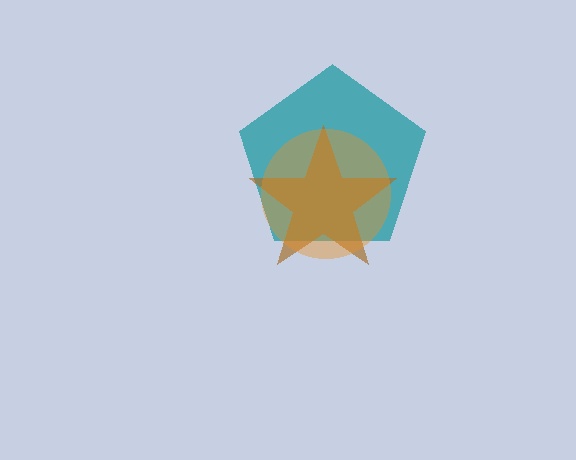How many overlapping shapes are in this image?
There are 3 overlapping shapes in the image.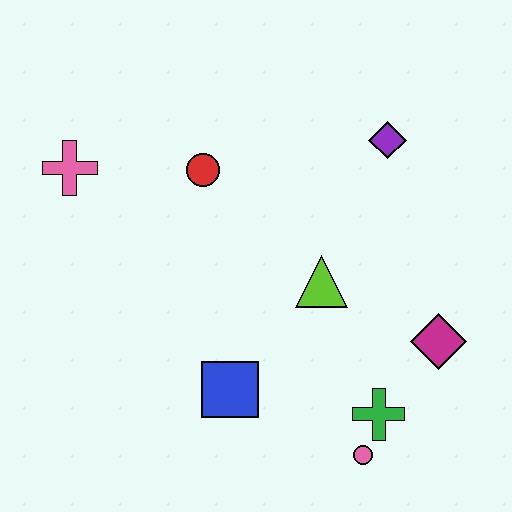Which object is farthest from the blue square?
The purple diamond is farthest from the blue square.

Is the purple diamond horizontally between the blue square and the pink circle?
No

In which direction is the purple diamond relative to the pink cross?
The purple diamond is to the right of the pink cross.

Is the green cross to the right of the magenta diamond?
No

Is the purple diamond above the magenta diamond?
Yes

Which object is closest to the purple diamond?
The lime triangle is closest to the purple diamond.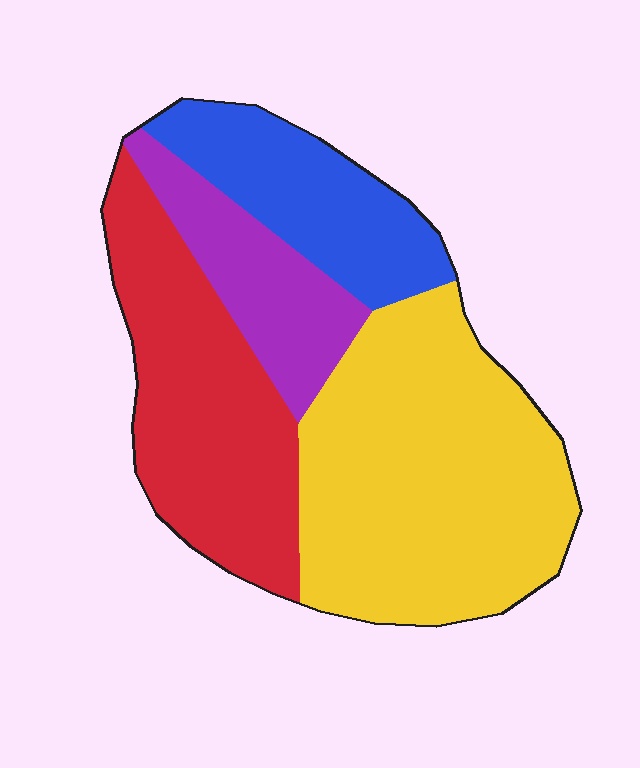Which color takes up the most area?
Yellow, at roughly 40%.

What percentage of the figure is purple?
Purple takes up about one eighth (1/8) of the figure.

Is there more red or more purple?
Red.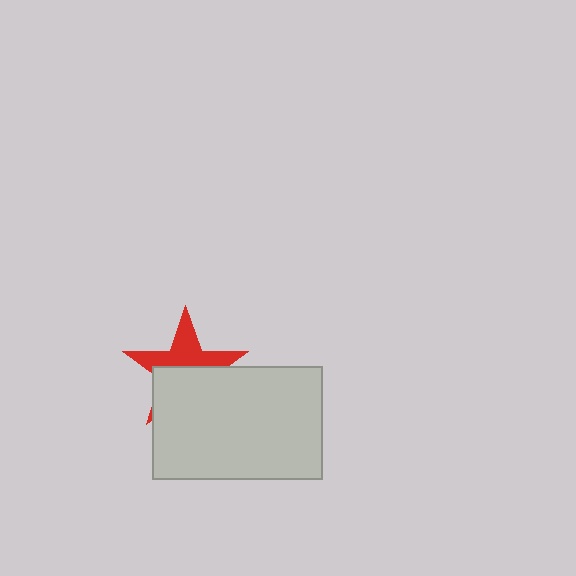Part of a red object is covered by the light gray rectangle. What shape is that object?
It is a star.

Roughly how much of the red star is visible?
About half of it is visible (roughly 46%).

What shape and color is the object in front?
The object in front is a light gray rectangle.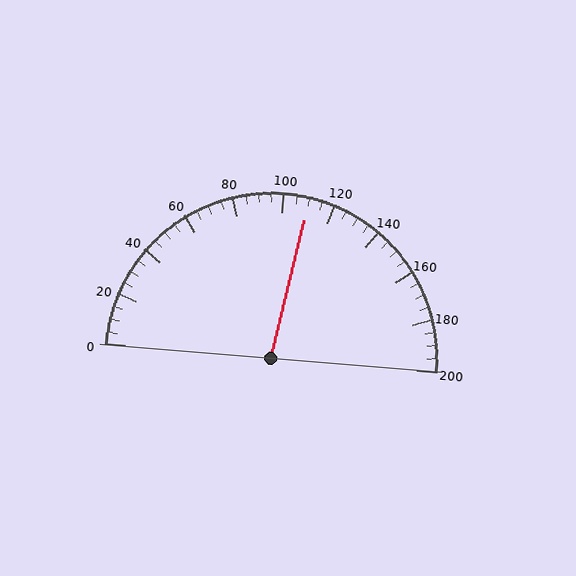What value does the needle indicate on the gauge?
The needle indicates approximately 110.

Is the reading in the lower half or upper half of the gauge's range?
The reading is in the upper half of the range (0 to 200).